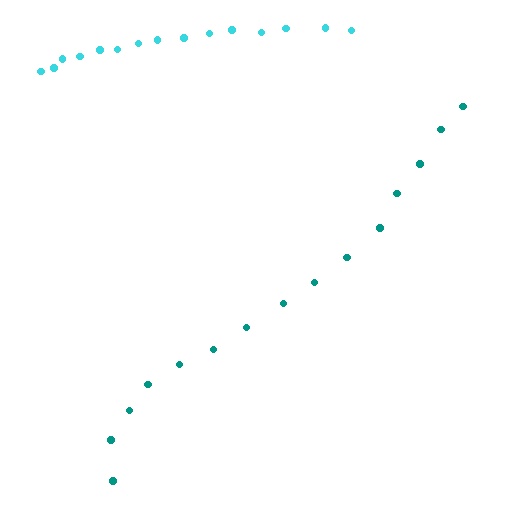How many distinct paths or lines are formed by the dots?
There are 2 distinct paths.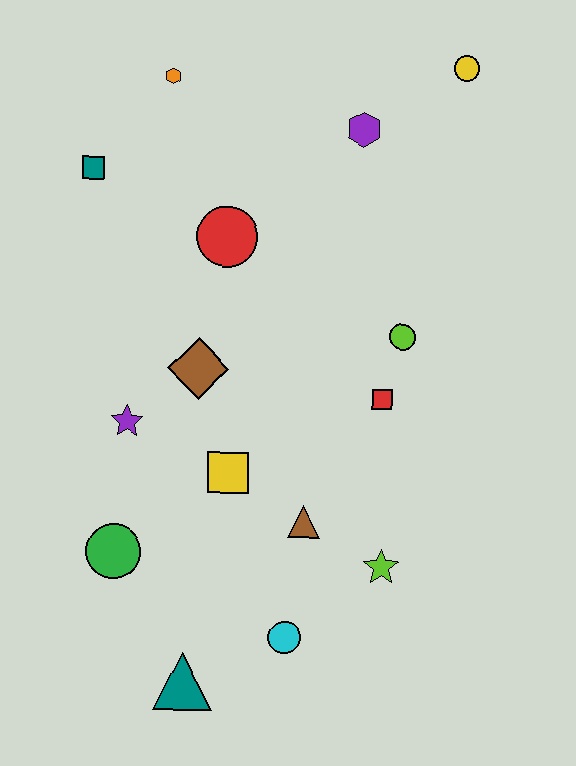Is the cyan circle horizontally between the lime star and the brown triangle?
No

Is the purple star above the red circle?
No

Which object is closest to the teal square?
The orange hexagon is closest to the teal square.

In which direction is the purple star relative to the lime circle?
The purple star is to the left of the lime circle.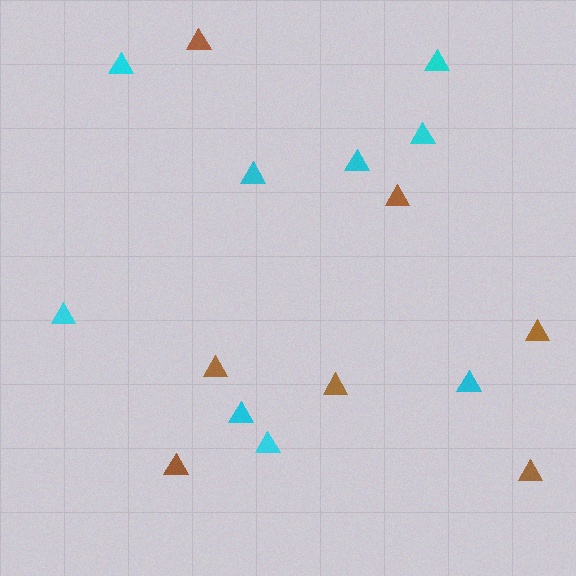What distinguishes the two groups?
There are 2 groups: one group of cyan triangles (9) and one group of brown triangles (7).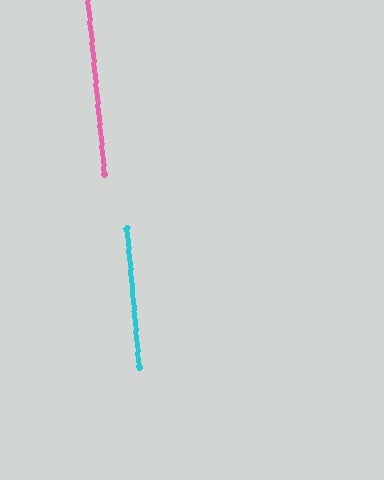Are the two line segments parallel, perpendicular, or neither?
Parallel — their directions differ by only 0.4°.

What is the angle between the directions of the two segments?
Approximately 0 degrees.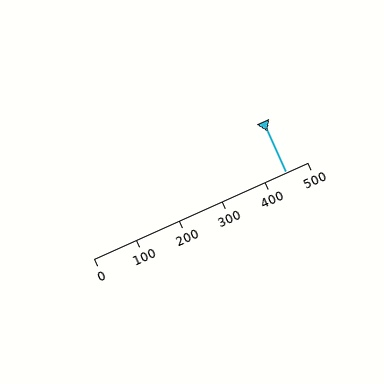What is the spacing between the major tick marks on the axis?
The major ticks are spaced 100 apart.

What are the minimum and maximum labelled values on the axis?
The axis runs from 0 to 500.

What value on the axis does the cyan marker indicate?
The marker indicates approximately 450.